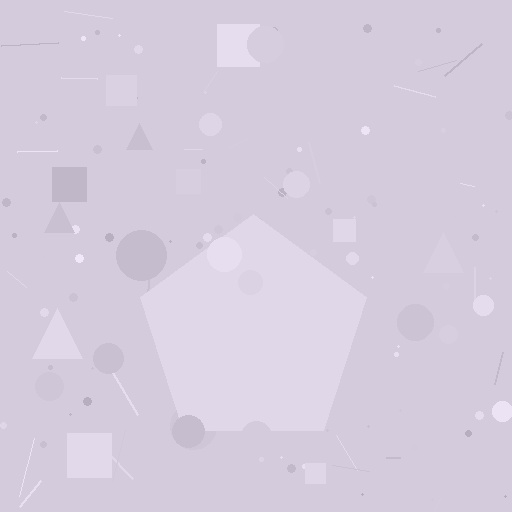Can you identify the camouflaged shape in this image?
The camouflaged shape is a pentagon.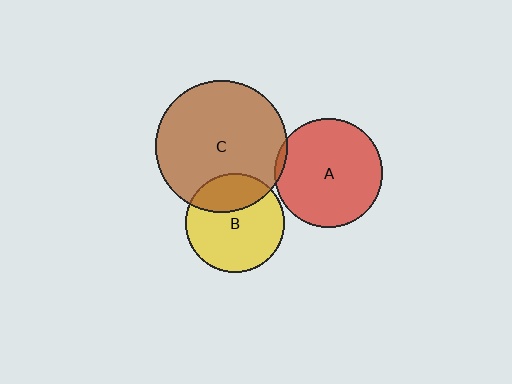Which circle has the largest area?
Circle C (brown).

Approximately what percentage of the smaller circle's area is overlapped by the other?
Approximately 5%.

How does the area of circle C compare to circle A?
Approximately 1.5 times.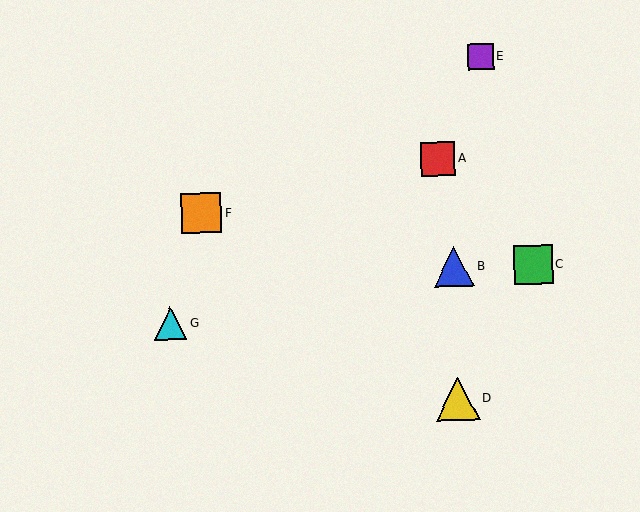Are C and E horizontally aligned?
No, C is at y≈265 and E is at y≈56.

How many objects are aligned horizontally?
2 objects (B, C) are aligned horizontally.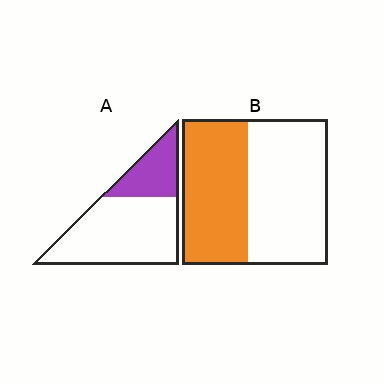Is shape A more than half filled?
No.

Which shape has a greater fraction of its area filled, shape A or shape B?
Shape B.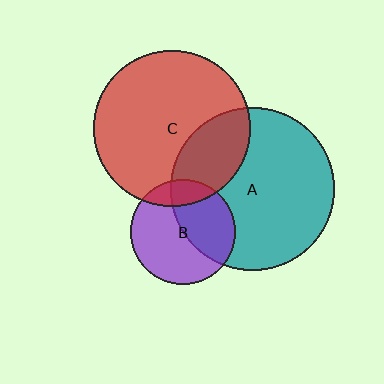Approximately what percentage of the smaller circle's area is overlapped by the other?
Approximately 25%.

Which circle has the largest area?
Circle A (teal).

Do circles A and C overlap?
Yes.